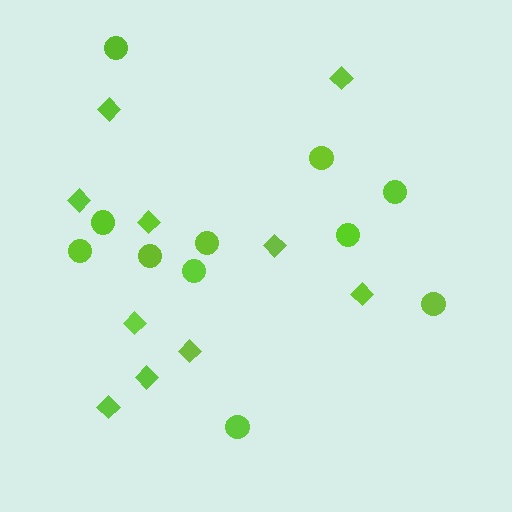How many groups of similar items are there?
There are 2 groups: one group of diamonds (10) and one group of circles (11).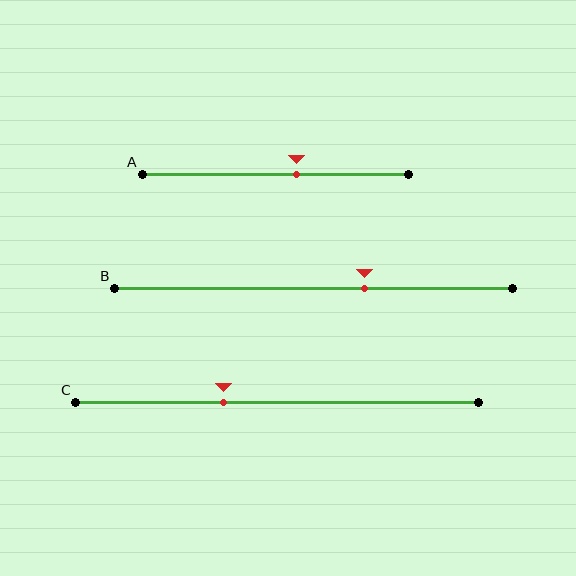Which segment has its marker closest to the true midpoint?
Segment A has its marker closest to the true midpoint.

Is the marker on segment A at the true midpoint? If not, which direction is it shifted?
No, the marker on segment A is shifted to the right by about 8% of the segment length.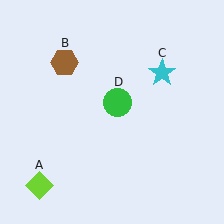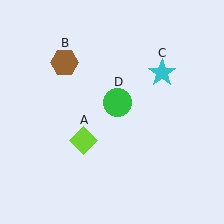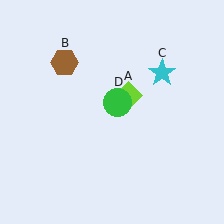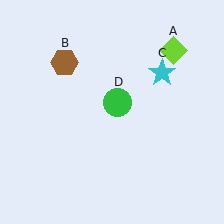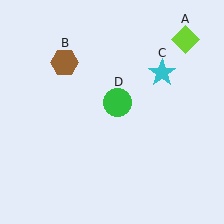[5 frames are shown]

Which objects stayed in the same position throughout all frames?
Brown hexagon (object B) and cyan star (object C) and green circle (object D) remained stationary.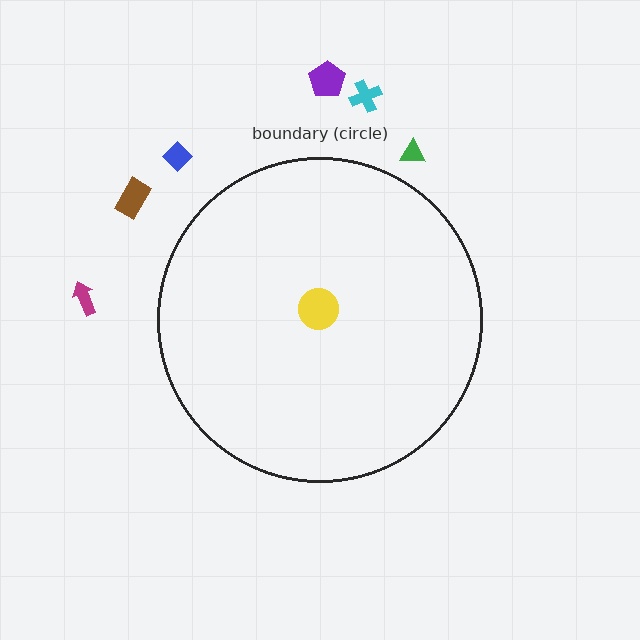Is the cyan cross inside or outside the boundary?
Outside.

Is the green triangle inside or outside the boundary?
Outside.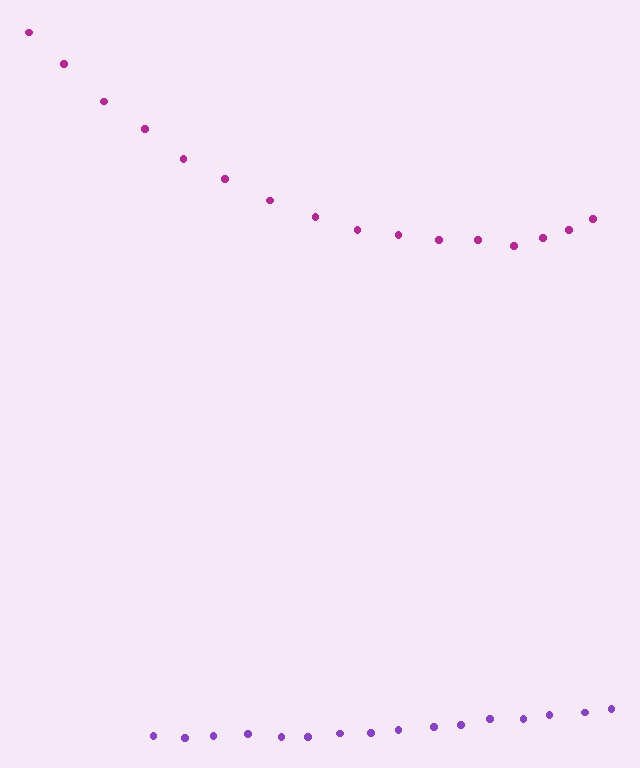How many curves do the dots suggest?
There are 2 distinct paths.